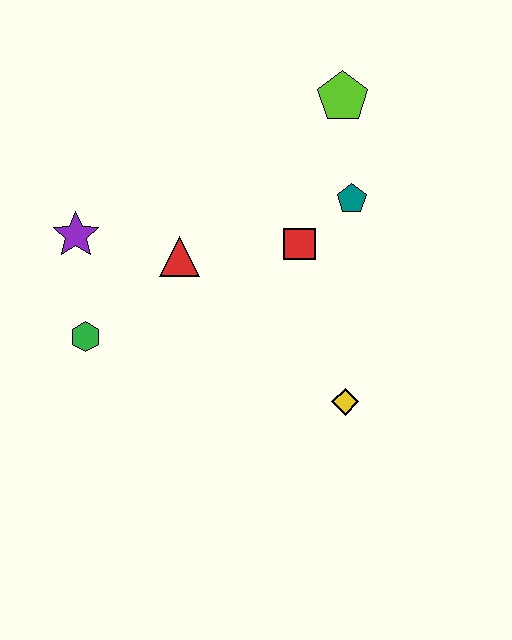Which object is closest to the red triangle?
The purple star is closest to the red triangle.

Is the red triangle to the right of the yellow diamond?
No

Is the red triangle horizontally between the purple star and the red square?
Yes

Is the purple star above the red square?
Yes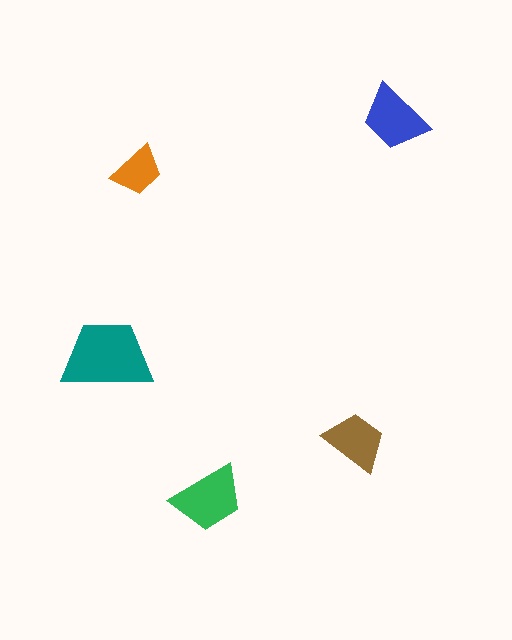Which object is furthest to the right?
The blue trapezoid is rightmost.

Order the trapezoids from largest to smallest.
the teal one, the green one, the blue one, the brown one, the orange one.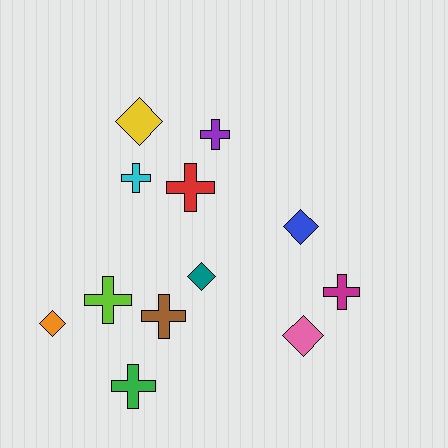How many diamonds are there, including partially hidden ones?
There are 5 diamonds.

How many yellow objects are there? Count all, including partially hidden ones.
There is 1 yellow object.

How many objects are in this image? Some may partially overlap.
There are 12 objects.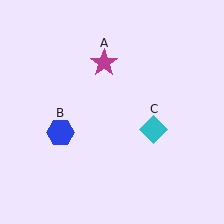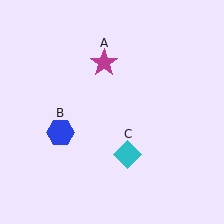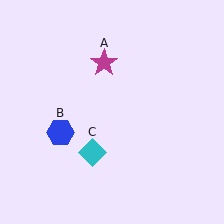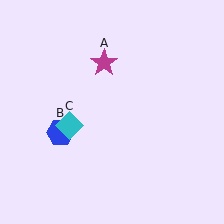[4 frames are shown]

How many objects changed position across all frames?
1 object changed position: cyan diamond (object C).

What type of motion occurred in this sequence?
The cyan diamond (object C) rotated clockwise around the center of the scene.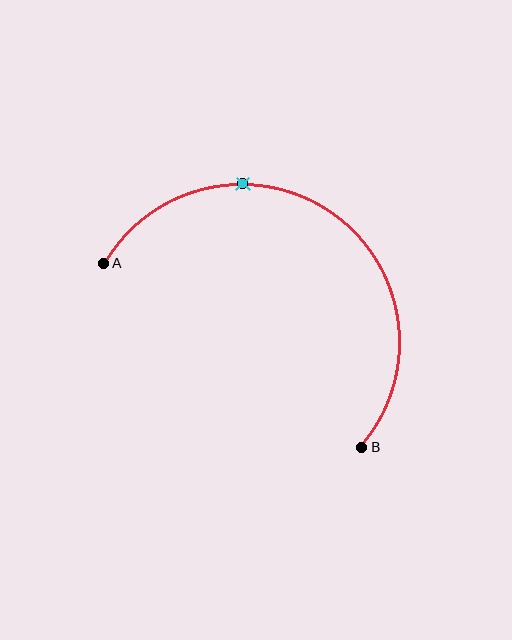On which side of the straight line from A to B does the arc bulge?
The arc bulges above and to the right of the straight line connecting A and B.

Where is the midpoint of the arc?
The arc midpoint is the point on the curve farthest from the straight line joining A and B. It sits above and to the right of that line.